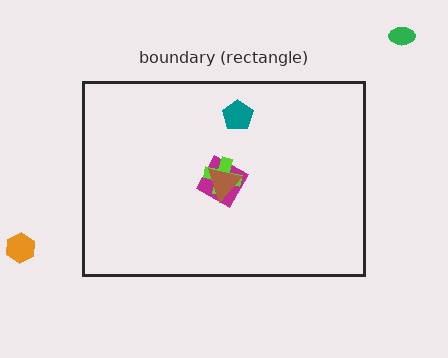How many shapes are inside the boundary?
4 inside, 2 outside.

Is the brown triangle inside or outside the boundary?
Inside.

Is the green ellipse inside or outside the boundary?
Outside.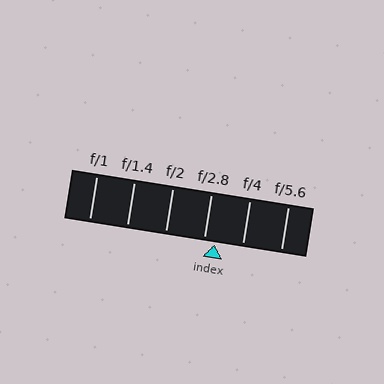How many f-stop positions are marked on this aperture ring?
There are 6 f-stop positions marked.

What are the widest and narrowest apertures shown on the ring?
The widest aperture shown is f/1 and the narrowest is f/5.6.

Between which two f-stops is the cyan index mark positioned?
The index mark is between f/2.8 and f/4.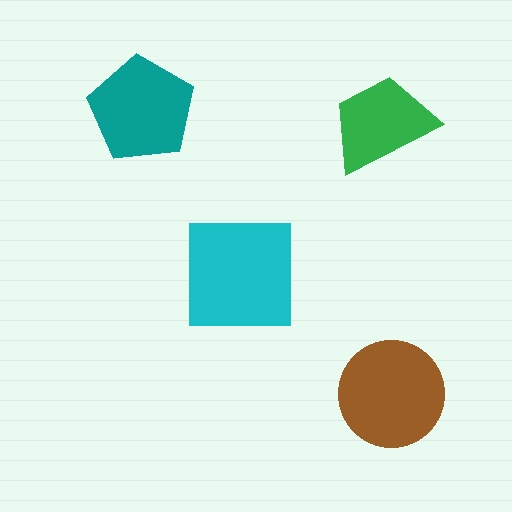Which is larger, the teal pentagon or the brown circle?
The brown circle.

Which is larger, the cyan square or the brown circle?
The cyan square.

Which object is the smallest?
The green trapezoid.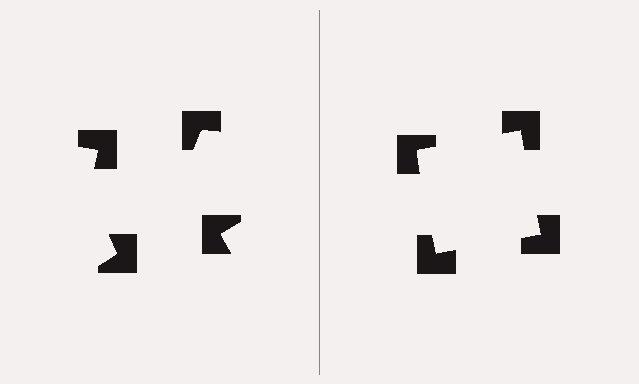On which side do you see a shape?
An illusory square appears on the right side. On the left side the wedge cuts are rotated, so no coherent shape forms.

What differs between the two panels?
The notched squares are positioned identically on both sides; only the wedge orientations differ. On the right they align to a square; on the left they are misaligned.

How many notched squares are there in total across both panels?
8 — 4 on each side.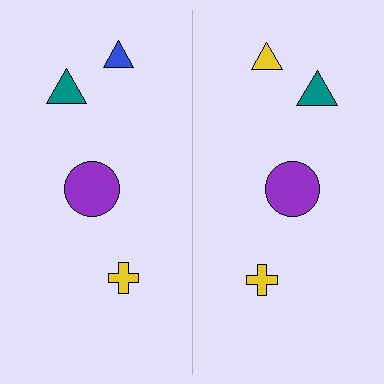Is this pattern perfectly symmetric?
No, the pattern is not perfectly symmetric. The yellow triangle on the right side breaks the symmetry — its mirror counterpart is blue.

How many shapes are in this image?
There are 8 shapes in this image.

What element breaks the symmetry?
The yellow triangle on the right side breaks the symmetry — its mirror counterpart is blue.